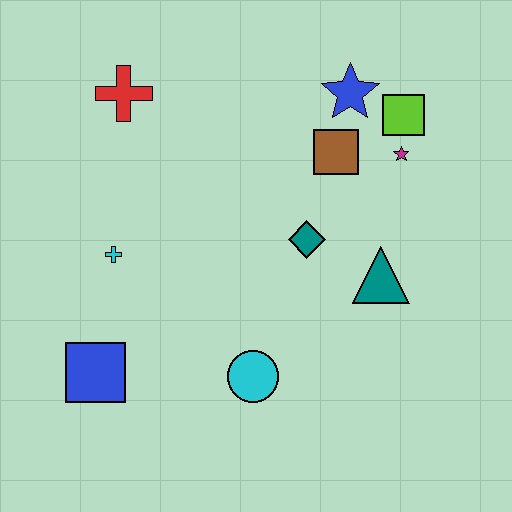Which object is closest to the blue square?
The cyan cross is closest to the blue square.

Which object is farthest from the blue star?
The blue square is farthest from the blue star.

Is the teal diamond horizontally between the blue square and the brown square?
Yes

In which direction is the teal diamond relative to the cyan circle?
The teal diamond is above the cyan circle.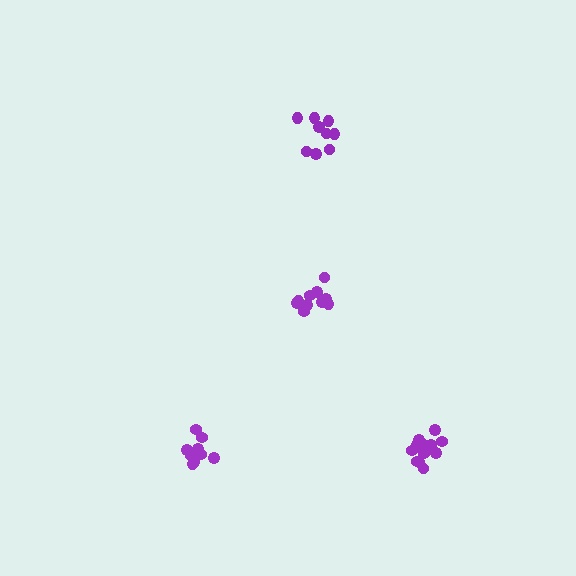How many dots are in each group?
Group 1: 10 dots, Group 2: 10 dots, Group 3: 13 dots, Group 4: 9 dots (42 total).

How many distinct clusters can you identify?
There are 4 distinct clusters.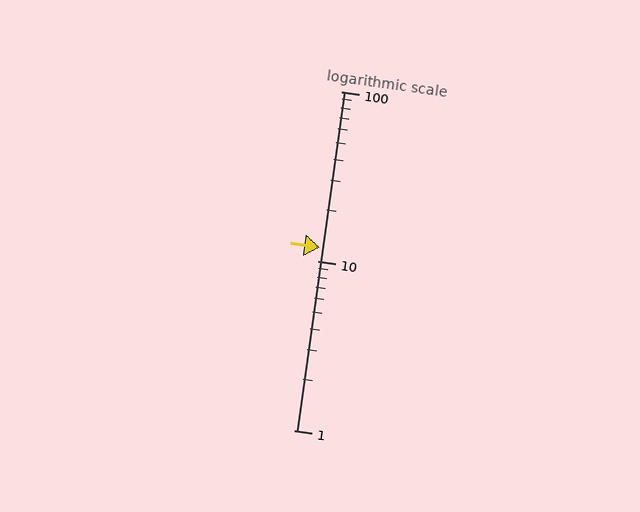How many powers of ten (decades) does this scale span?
The scale spans 2 decades, from 1 to 100.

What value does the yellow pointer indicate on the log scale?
The pointer indicates approximately 12.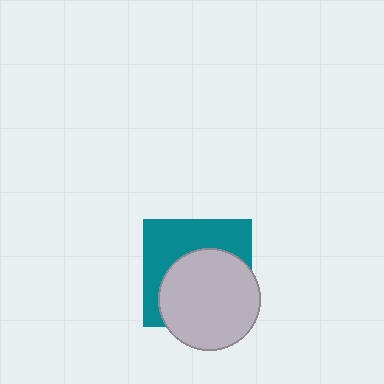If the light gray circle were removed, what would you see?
You would see the complete teal square.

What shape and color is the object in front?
The object in front is a light gray circle.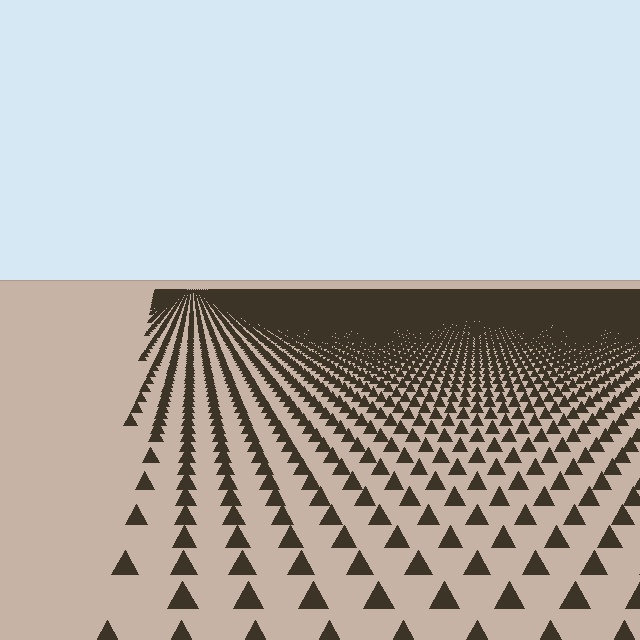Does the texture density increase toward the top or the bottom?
Density increases toward the top.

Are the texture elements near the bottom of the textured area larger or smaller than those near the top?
Larger. Near the bottom, elements are closer to the viewer and appear at a bigger on-screen size.